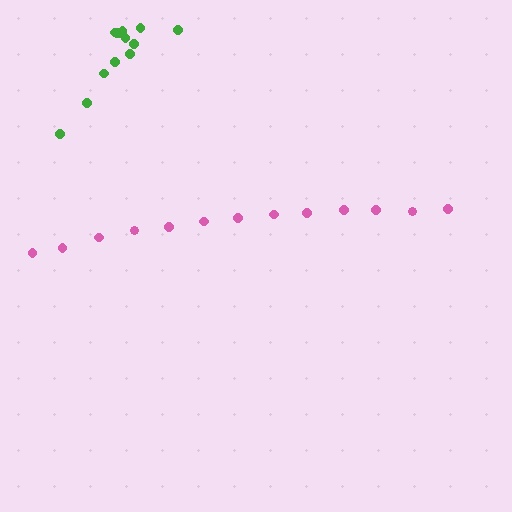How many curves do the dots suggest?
There are 2 distinct paths.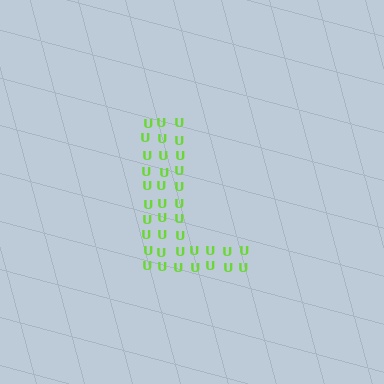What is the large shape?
The large shape is the letter L.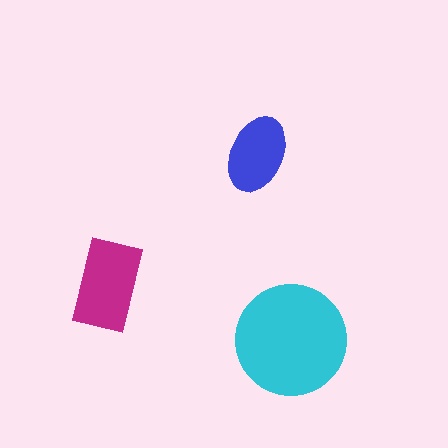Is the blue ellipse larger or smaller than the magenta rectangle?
Smaller.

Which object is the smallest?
The blue ellipse.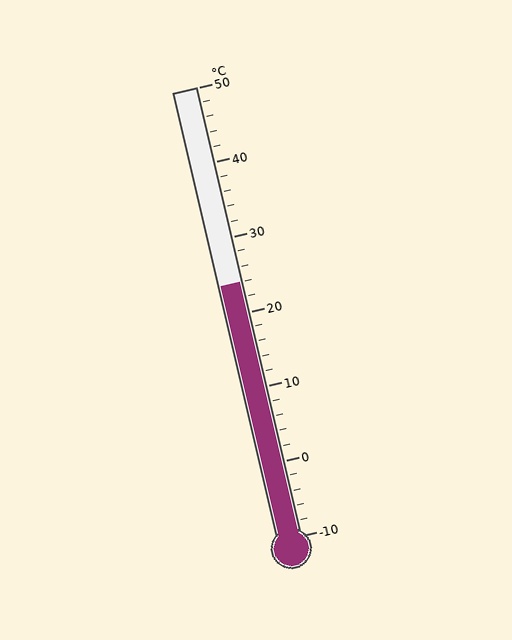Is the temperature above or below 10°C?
The temperature is above 10°C.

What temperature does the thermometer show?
The thermometer shows approximately 24°C.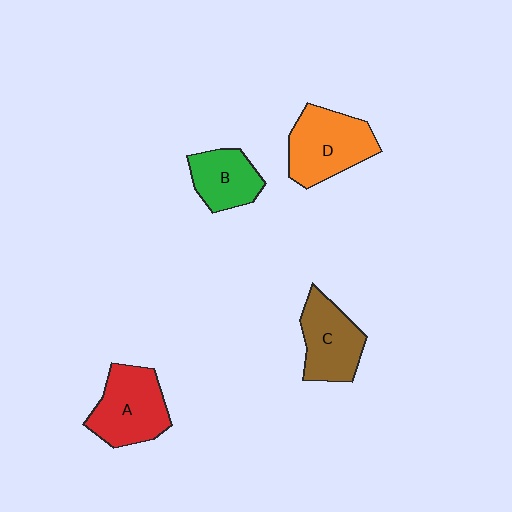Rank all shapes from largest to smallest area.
From largest to smallest: D (orange), A (red), C (brown), B (green).